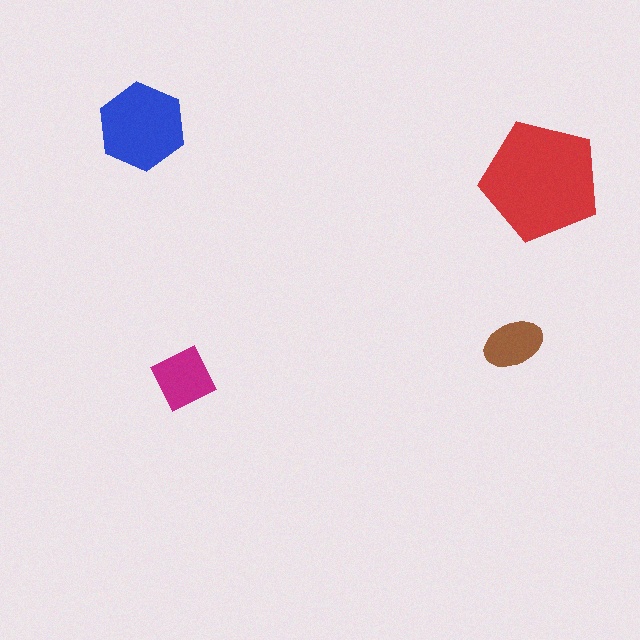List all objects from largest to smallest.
The red pentagon, the blue hexagon, the magenta square, the brown ellipse.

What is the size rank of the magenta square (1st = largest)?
3rd.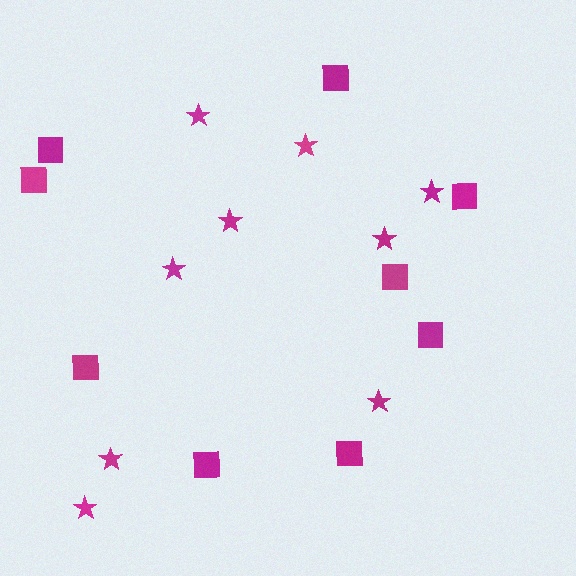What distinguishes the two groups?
There are 2 groups: one group of squares (9) and one group of stars (9).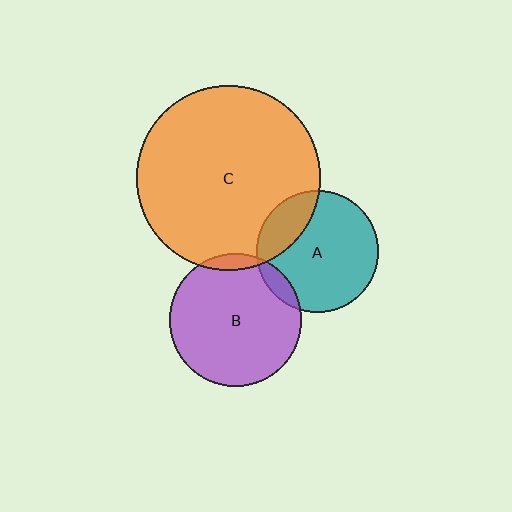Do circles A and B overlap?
Yes.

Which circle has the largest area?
Circle C (orange).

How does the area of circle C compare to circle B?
Approximately 1.9 times.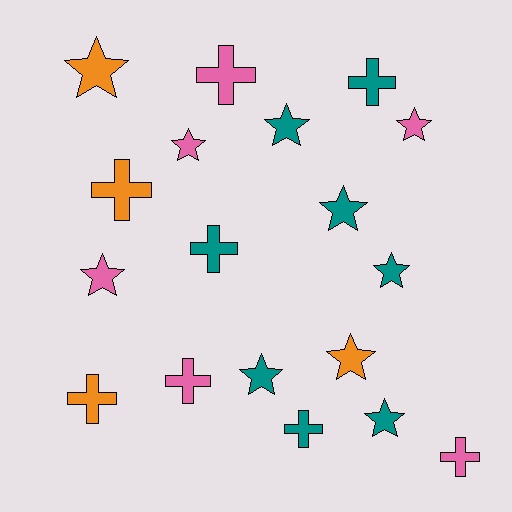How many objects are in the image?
There are 18 objects.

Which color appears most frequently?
Teal, with 8 objects.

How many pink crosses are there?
There are 3 pink crosses.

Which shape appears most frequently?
Star, with 10 objects.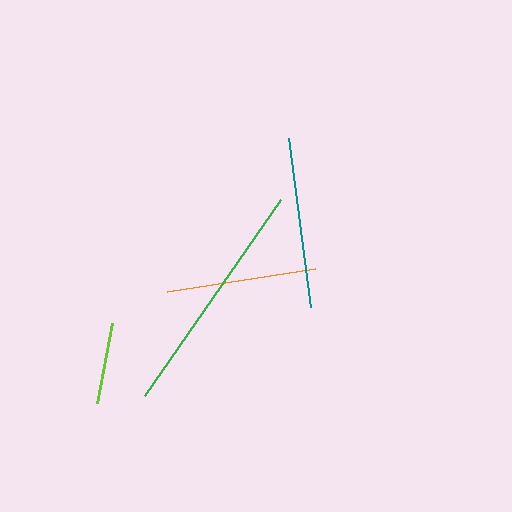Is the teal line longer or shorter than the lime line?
The teal line is longer than the lime line.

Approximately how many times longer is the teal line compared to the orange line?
The teal line is approximately 1.1 times the length of the orange line.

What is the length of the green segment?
The green segment is approximately 239 pixels long.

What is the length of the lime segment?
The lime segment is approximately 81 pixels long.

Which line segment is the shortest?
The lime line is the shortest at approximately 81 pixels.